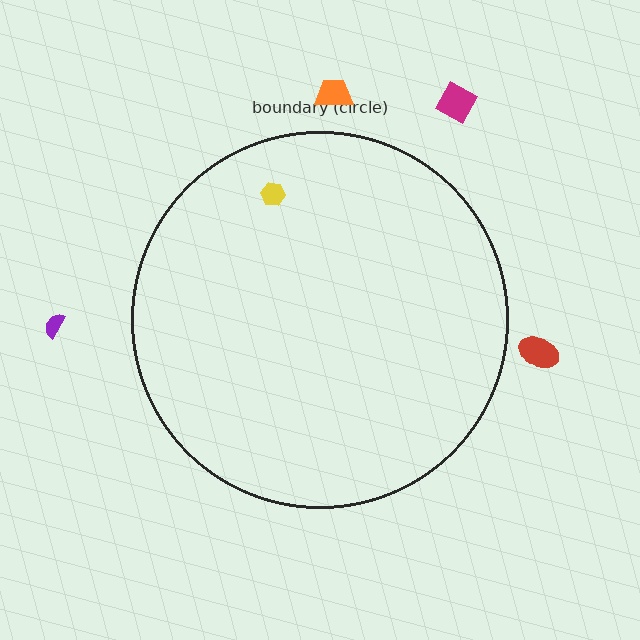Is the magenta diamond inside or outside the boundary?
Outside.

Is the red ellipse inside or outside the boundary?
Outside.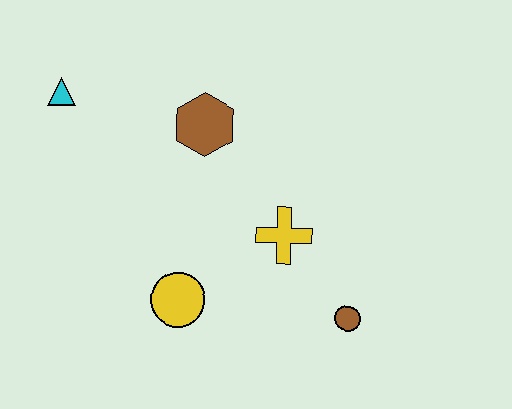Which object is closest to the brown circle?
The yellow cross is closest to the brown circle.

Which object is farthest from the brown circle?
The cyan triangle is farthest from the brown circle.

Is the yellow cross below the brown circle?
No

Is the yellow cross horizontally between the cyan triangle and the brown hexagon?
No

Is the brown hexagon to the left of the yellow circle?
No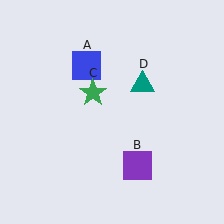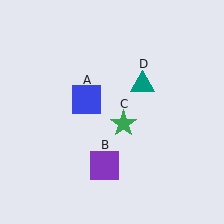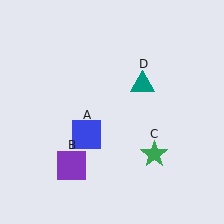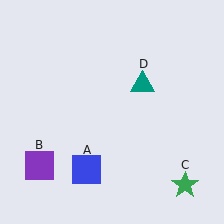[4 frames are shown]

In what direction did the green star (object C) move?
The green star (object C) moved down and to the right.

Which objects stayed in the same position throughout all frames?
Teal triangle (object D) remained stationary.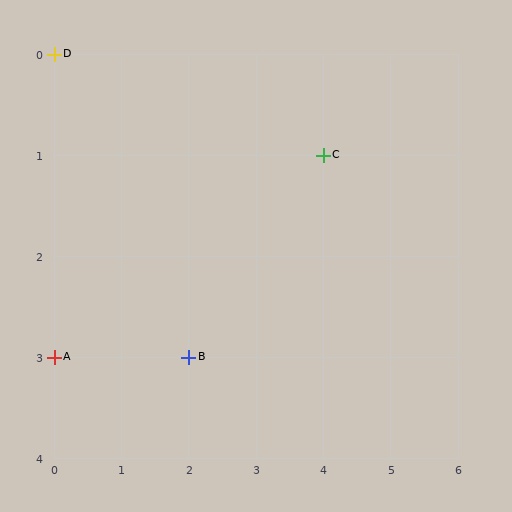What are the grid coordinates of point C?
Point C is at grid coordinates (4, 1).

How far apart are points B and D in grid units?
Points B and D are 2 columns and 3 rows apart (about 3.6 grid units diagonally).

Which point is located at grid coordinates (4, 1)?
Point C is at (4, 1).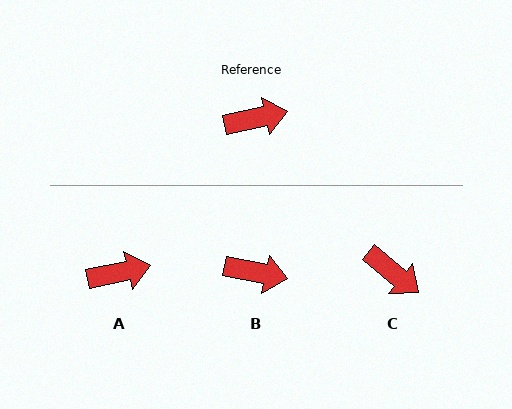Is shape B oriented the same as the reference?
No, it is off by about 24 degrees.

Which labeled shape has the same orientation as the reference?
A.